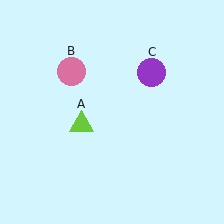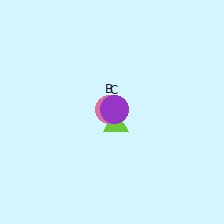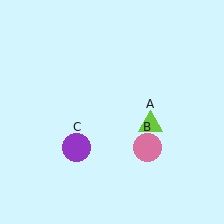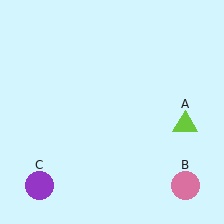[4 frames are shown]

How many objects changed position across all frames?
3 objects changed position: lime triangle (object A), pink circle (object B), purple circle (object C).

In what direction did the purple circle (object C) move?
The purple circle (object C) moved down and to the left.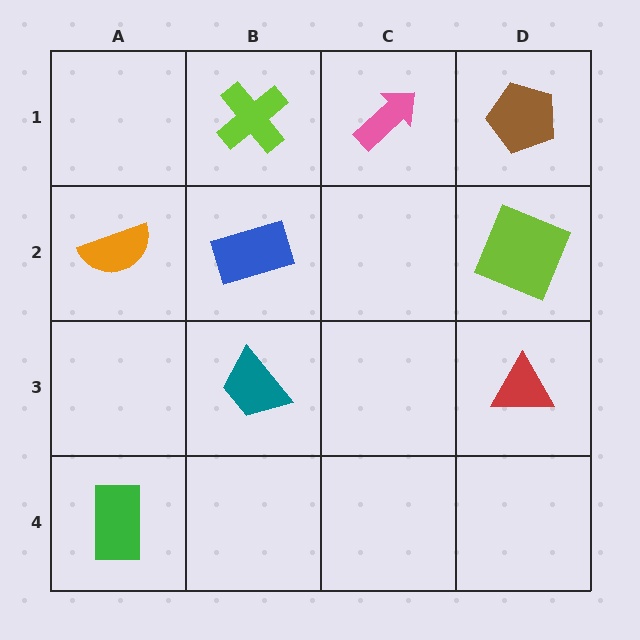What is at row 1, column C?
A pink arrow.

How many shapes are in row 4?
1 shape.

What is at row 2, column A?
An orange semicircle.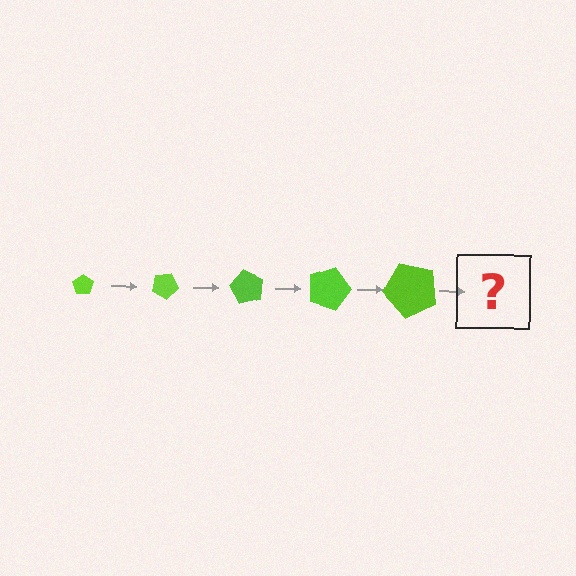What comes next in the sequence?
The next element should be a pentagon, larger than the previous one and rotated 150 degrees from the start.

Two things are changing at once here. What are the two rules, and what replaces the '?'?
The two rules are that the pentagon grows larger each step and it rotates 30 degrees each step. The '?' should be a pentagon, larger than the previous one and rotated 150 degrees from the start.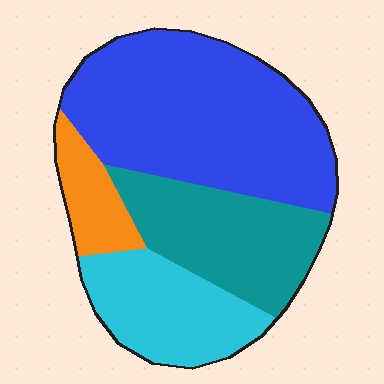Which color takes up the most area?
Blue, at roughly 45%.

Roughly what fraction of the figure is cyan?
Cyan takes up less than a quarter of the figure.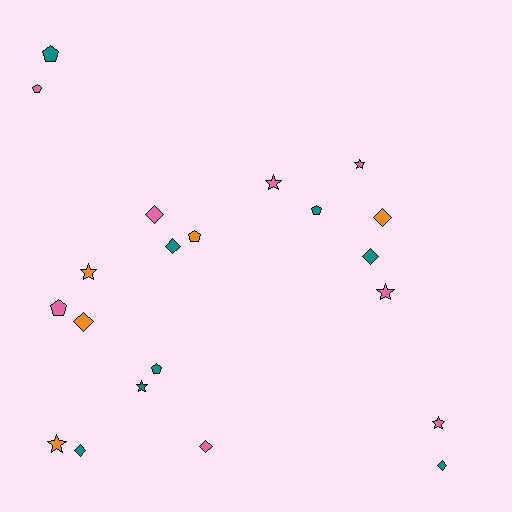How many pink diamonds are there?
There are 2 pink diamonds.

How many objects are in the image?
There are 21 objects.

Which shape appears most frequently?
Diamond, with 8 objects.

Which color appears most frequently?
Teal, with 8 objects.